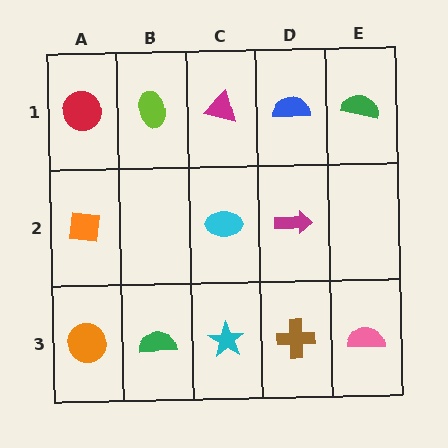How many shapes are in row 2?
3 shapes.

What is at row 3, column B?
A green semicircle.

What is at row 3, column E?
A pink semicircle.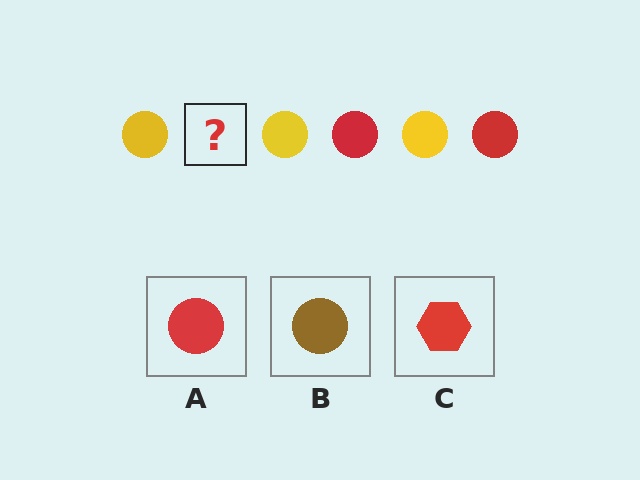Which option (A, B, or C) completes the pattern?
A.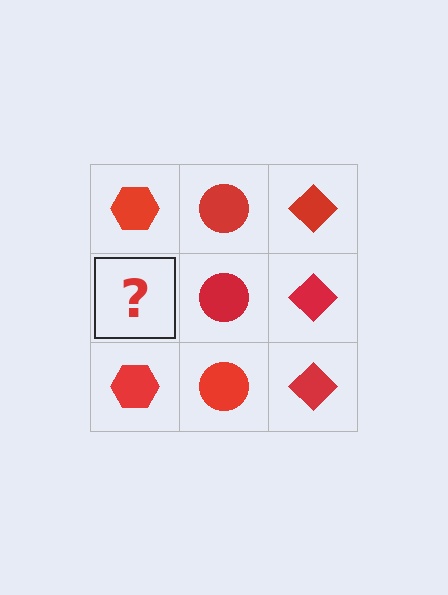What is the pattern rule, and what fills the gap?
The rule is that each column has a consistent shape. The gap should be filled with a red hexagon.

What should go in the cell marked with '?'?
The missing cell should contain a red hexagon.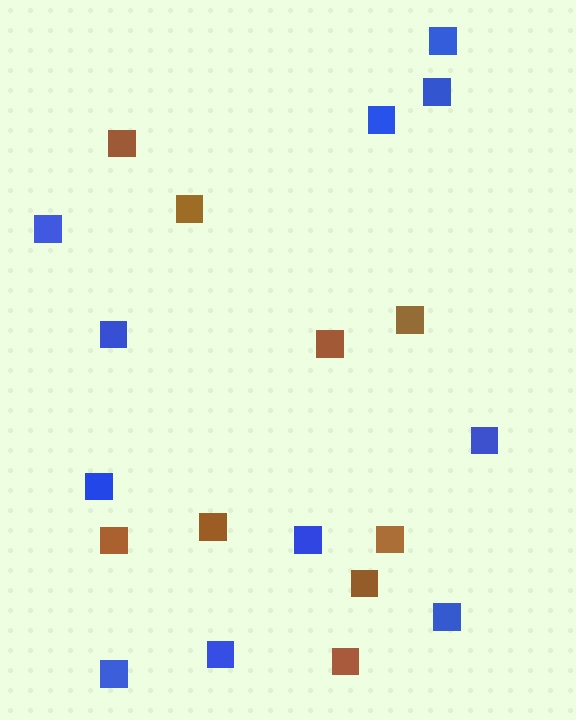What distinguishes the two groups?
There are 2 groups: one group of blue squares (11) and one group of brown squares (9).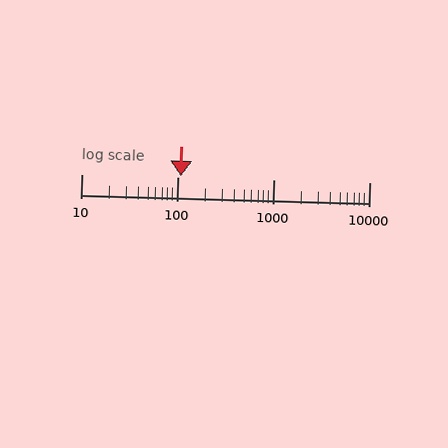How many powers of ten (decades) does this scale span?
The scale spans 3 decades, from 10 to 10000.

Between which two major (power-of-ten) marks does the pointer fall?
The pointer is between 100 and 1000.